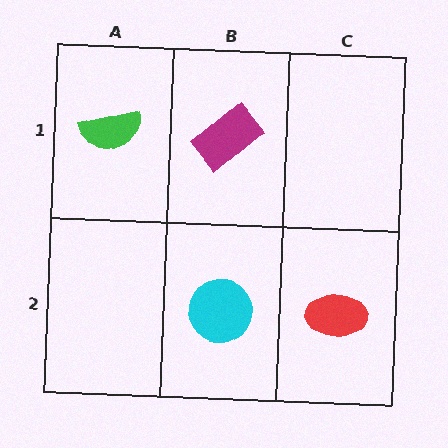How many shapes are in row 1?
2 shapes.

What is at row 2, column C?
A red ellipse.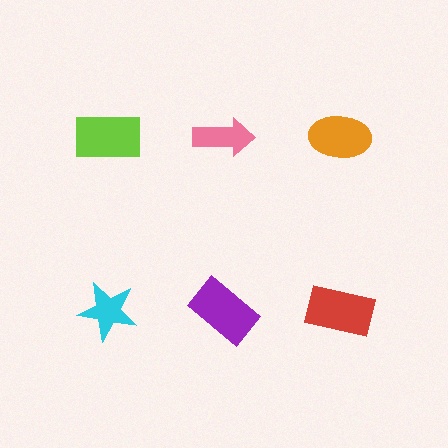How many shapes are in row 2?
3 shapes.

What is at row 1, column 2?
A pink arrow.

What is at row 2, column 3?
A red rectangle.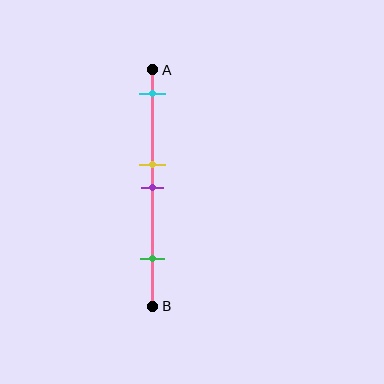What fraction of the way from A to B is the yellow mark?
The yellow mark is approximately 40% (0.4) of the way from A to B.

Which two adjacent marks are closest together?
The yellow and purple marks are the closest adjacent pair.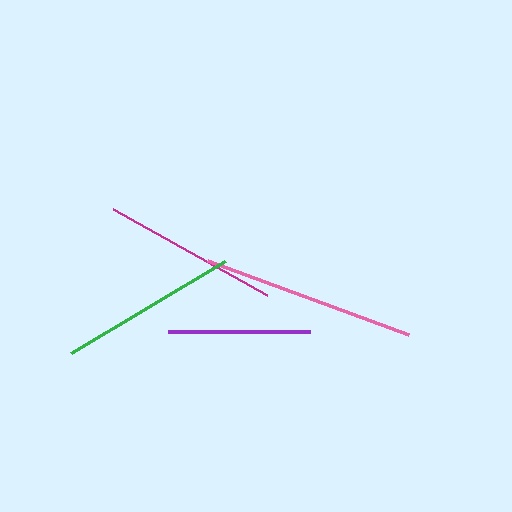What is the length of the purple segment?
The purple segment is approximately 142 pixels long.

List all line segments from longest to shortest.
From longest to shortest: pink, green, magenta, purple.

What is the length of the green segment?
The green segment is approximately 179 pixels long.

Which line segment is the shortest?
The purple line is the shortest at approximately 142 pixels.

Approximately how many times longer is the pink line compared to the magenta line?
The pink line is approximately 1.2 times the length of the magenta line.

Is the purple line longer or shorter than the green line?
The green line is longer than the purple line.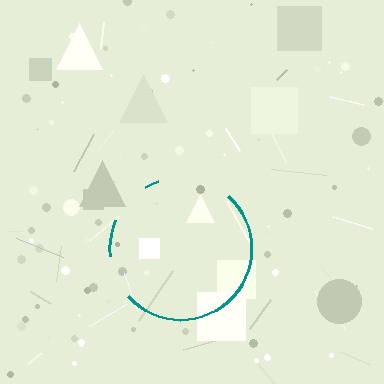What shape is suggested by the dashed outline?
The dashed outline suggests a circle.